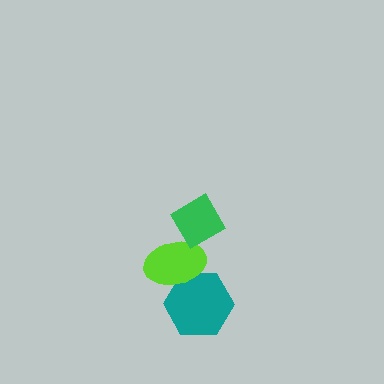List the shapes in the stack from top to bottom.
From top to bottom: the green diamond, the lime ellipse, the teal hexagon.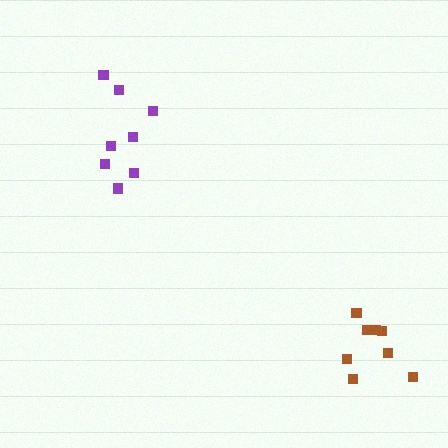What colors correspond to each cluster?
The clusters are colored: purple, brown.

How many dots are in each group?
Group 1: 8 dots, Group 2: 8 dots (16 total).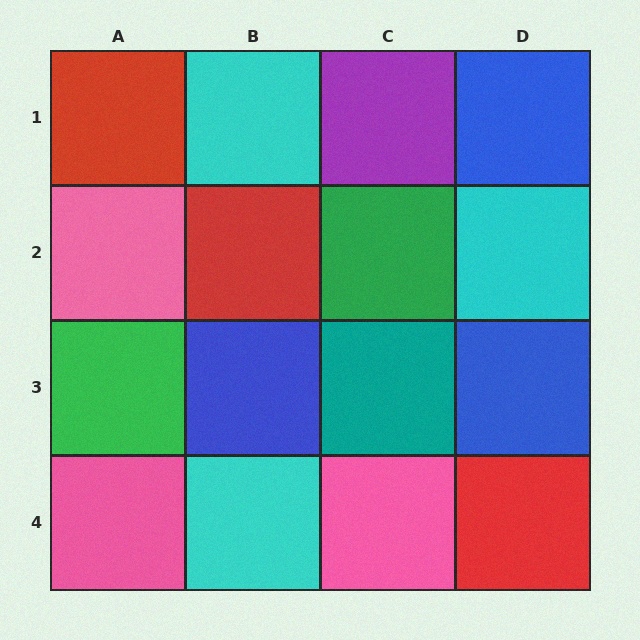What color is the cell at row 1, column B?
Cyan.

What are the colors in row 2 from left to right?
Pink, red, green, cyan.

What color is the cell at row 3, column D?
Blue.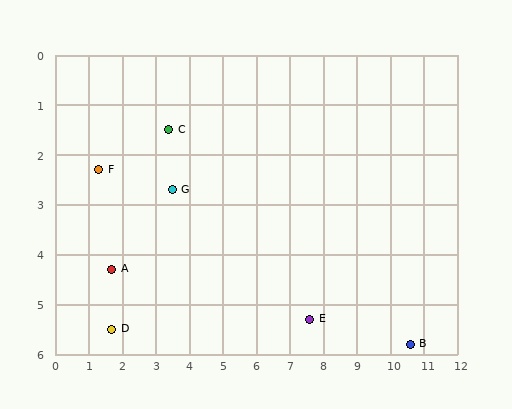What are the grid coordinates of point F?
Point F is at approximately (1.3, 2.3).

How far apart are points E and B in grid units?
Points E and B are about 3.0 grid units apart.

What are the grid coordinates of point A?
Point A is at approximately (1.7, 4.3).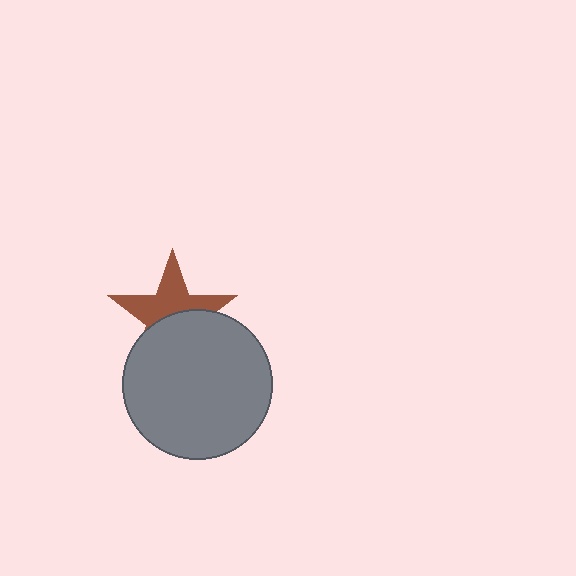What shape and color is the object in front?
The object in front is a gray circle.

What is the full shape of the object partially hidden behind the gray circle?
The partially hidden object is a brown star.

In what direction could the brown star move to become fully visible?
The brown star could move up. That would shift it out from behind the gray circle entirely.